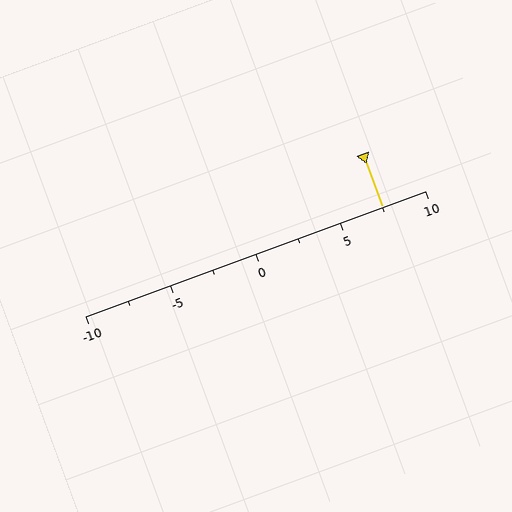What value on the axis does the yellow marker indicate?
The marker indicates approximately 7.5.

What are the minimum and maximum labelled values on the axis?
The axis runs from -10 to 10.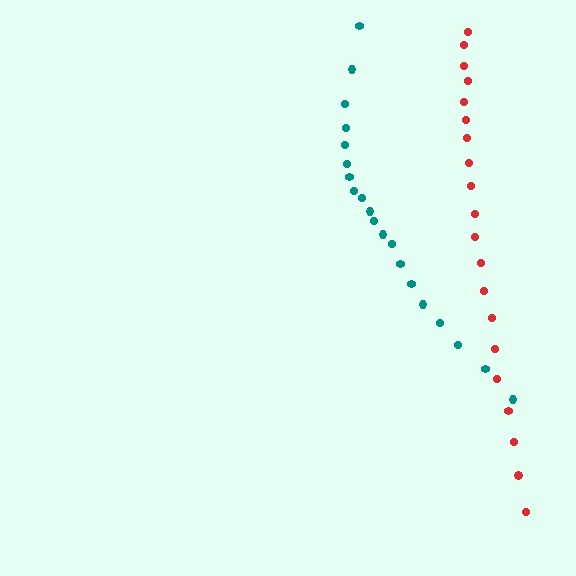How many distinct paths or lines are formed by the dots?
There are 2 distinct paths.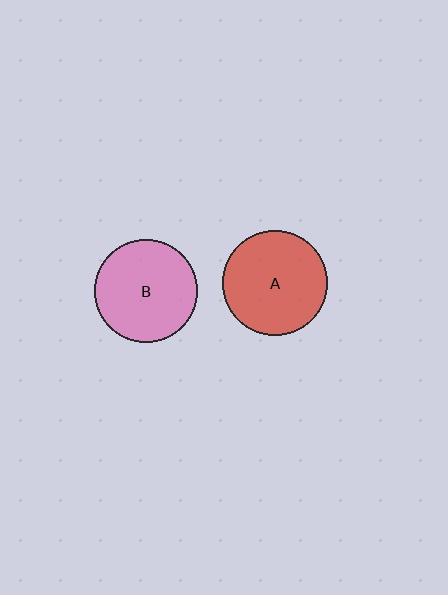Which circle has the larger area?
Circle A (red).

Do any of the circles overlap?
No, none of the circles overlap.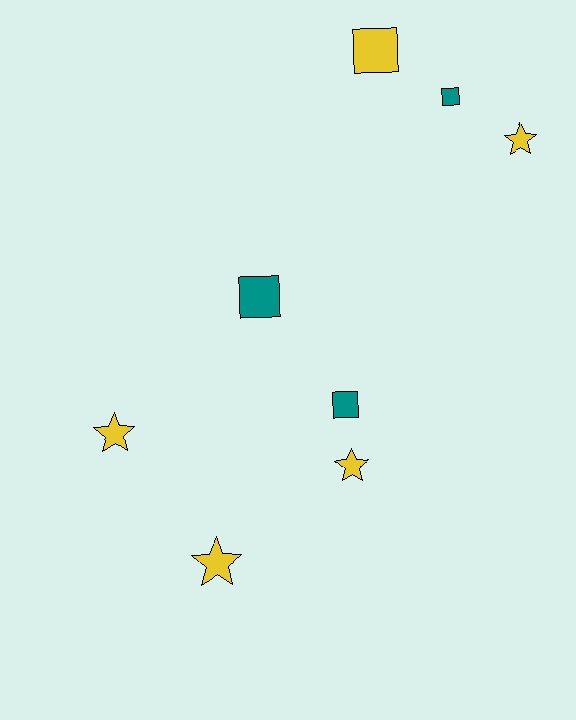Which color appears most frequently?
Yellow, with 5 objects.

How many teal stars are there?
There are no teal stars.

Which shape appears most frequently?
Square, with 4 objects.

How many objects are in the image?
There are 8 objects.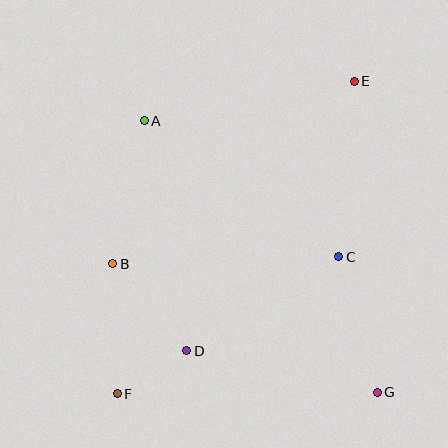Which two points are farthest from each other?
Points E and F are farthest from each other.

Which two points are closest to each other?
Points D and F are closest to each other.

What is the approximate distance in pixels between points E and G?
The distance between E and G is approximately 312 pixels.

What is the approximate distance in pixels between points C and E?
The distance between C and E is approximately 176 pixels.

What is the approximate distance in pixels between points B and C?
The distance between B and C is approximately 226 pixels.